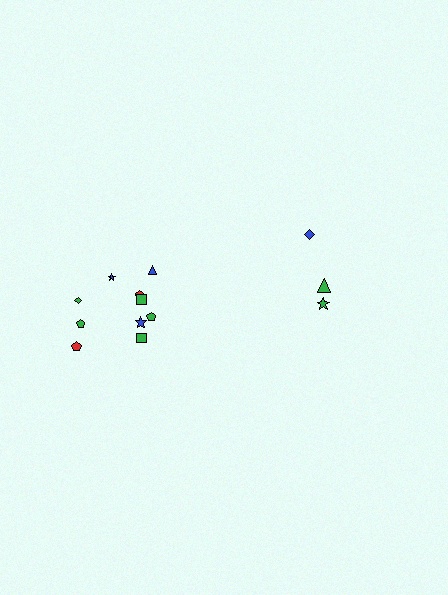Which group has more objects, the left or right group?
The left group.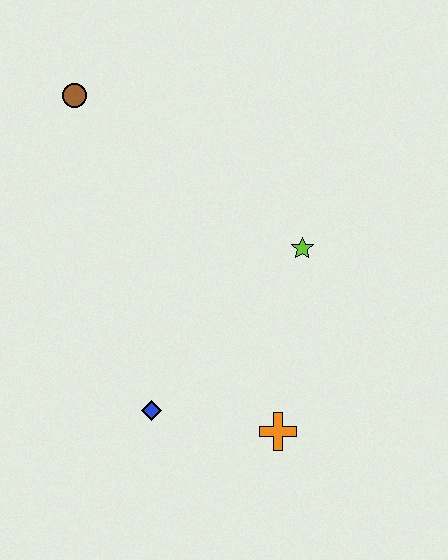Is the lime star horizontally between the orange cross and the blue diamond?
No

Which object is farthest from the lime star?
The brown circle is farthest from the lime star.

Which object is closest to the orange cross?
The blue diamond is closest to the orange cross.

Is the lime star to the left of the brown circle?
No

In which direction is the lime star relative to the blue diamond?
The lime star is above the blue diamond.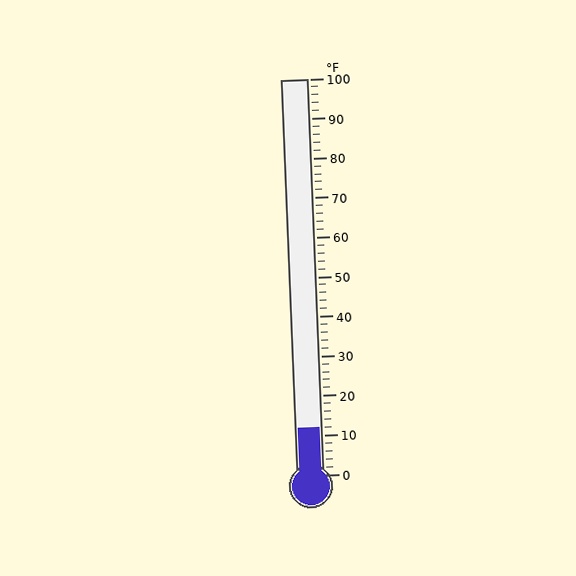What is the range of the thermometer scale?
The thermometer scale ranges from 0°F to 100°F.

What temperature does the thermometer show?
The thermometer shows approximately 12°F.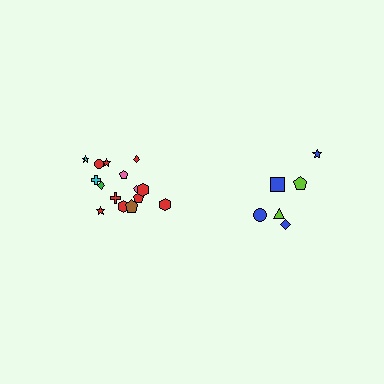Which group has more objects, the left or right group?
The left group.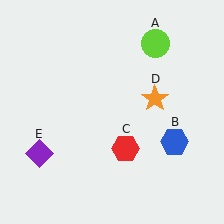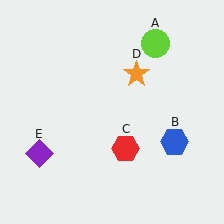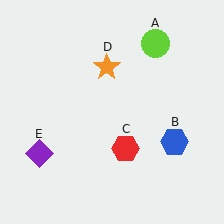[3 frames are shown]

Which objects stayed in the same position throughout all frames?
Lime circle (object A) and blue hexagon (object B) and red hexagon (object C) and purple diamond (object E) remained stationary.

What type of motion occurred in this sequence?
The orange star (object D) rotated counterclockwise around the center of the scene.